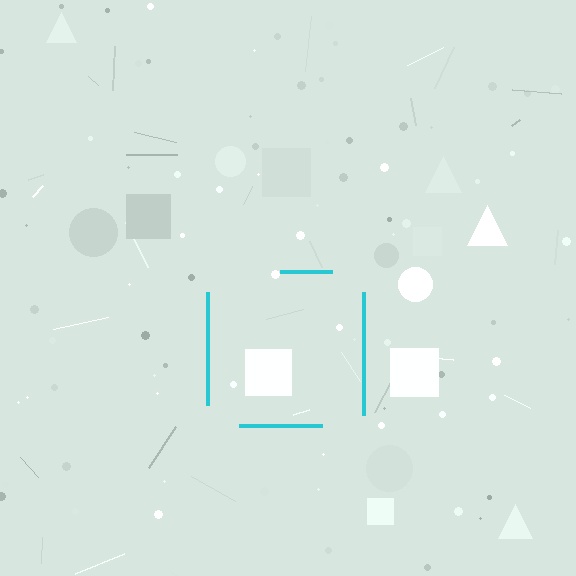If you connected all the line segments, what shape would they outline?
They would outline a square.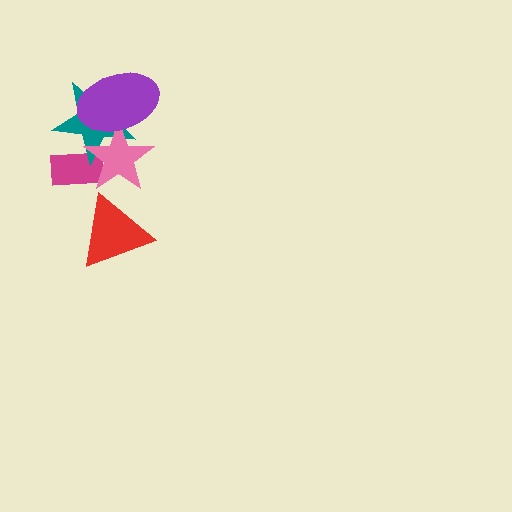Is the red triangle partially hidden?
No, no other shape covers it.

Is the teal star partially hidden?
Yes, it is partially covered by another shape.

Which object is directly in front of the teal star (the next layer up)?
The pink star is directly in front of the teal star.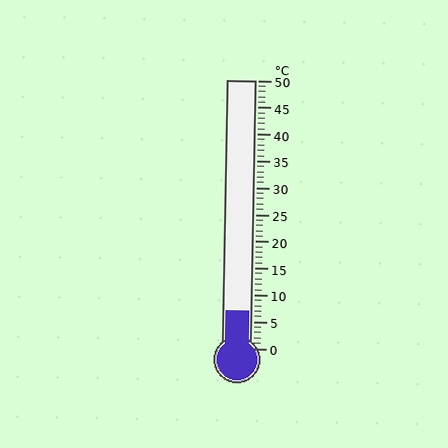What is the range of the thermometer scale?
The thermometer scale ranges from 0°C to 50°C.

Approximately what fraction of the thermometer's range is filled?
The thermometer is filled to approximately 15% of its range.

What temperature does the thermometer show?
The thermometer shows approximately 7°C.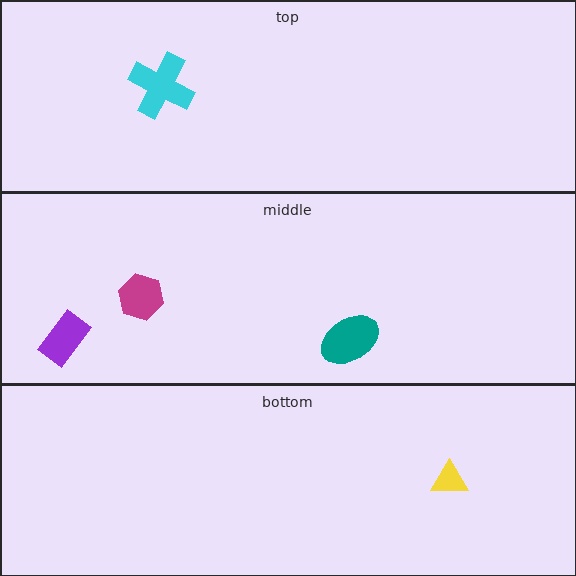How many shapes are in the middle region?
3.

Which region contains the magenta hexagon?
The middle region.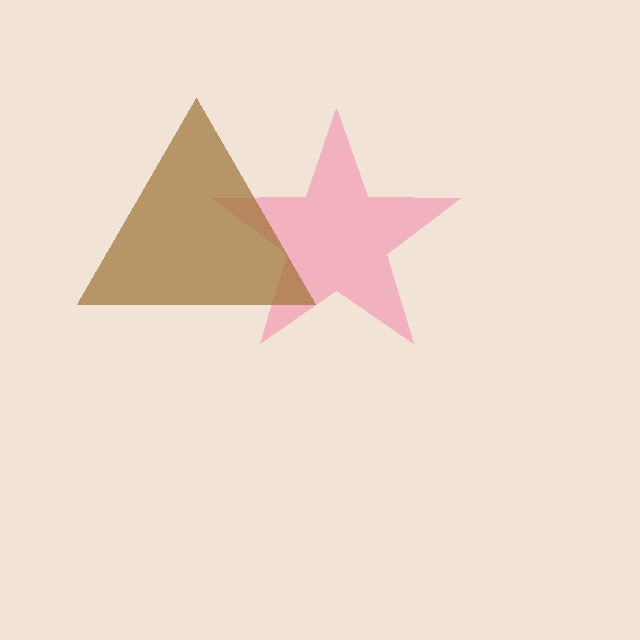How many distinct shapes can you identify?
There are 2 distinct shapes: a pink star, a brown triangle.